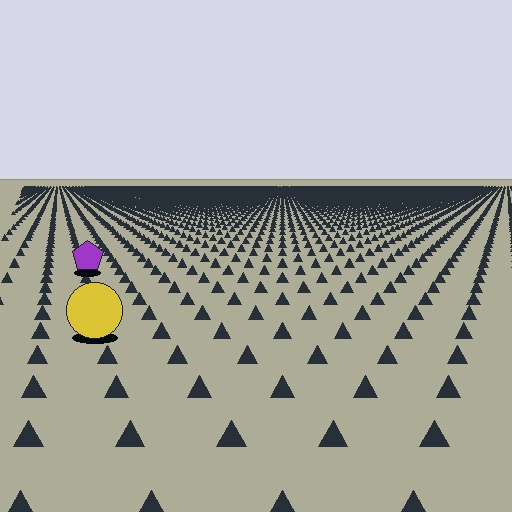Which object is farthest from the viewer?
The purple pentagon is farthest from the viewer. It appears smaller and the ground texture around it is denser.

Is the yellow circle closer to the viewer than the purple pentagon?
Yes. The yellow circle is closer — you can tell from the texture gradient: the ground texture is coarser near it.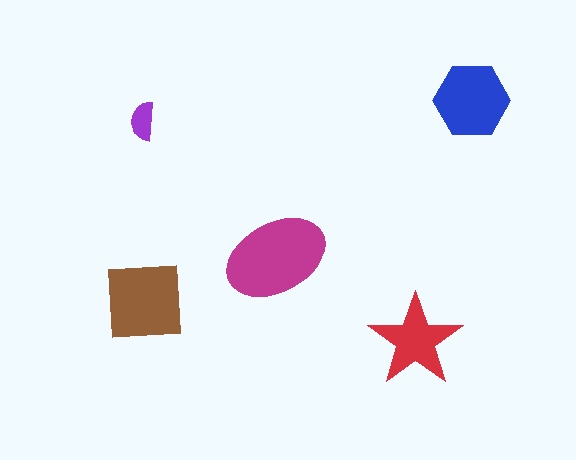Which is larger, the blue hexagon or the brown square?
The brown square.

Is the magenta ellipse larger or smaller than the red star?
Larger.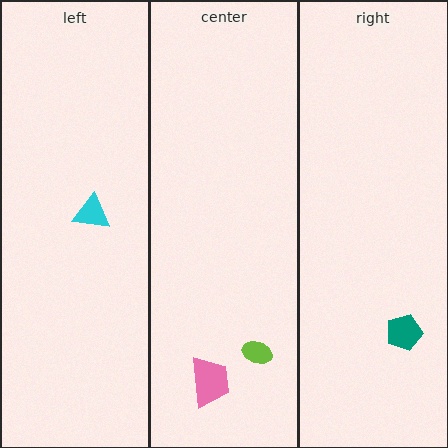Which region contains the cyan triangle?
The left region.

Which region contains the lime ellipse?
The center region.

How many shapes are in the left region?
1.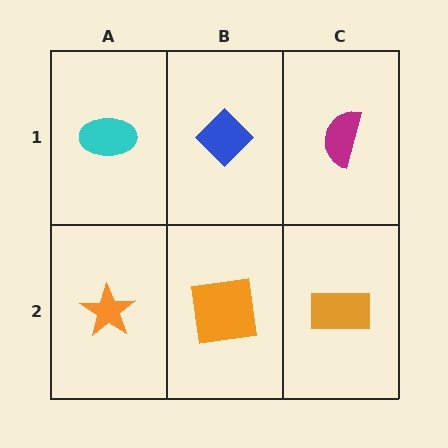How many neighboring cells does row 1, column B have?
3.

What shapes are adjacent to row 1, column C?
An orange rectangle (row 2, column C), a blue diamond (row 1, column B).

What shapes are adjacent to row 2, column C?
A magenta semicircle (row 1, column C), an orange square (row 2, column B).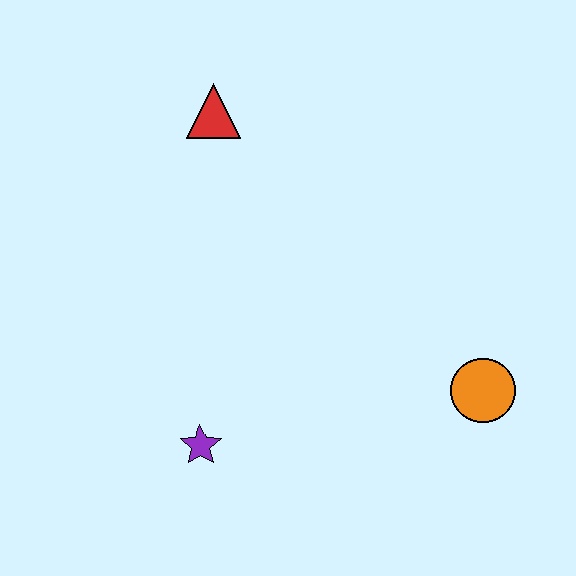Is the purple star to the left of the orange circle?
Yes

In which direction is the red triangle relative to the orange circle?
The red triangle is above the orange circle.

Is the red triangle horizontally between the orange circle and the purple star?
Yes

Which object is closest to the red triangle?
The purple star is closest to the red triangle.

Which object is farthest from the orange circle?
The red triangle is farthest from the orange circle.